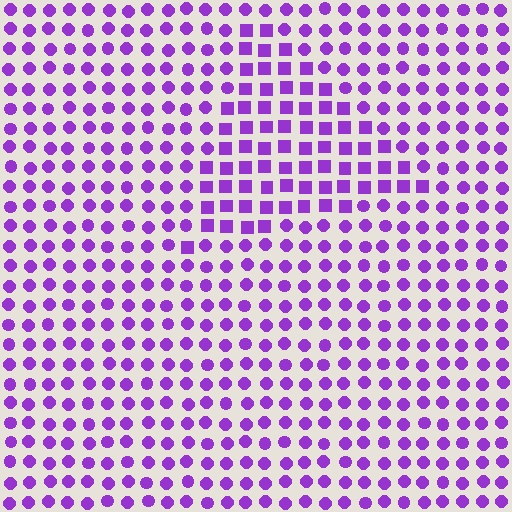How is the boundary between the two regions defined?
The boundary is defined by a change in element shape: squares inside vs. circles outside. All elements share the same color and spacing.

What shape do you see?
I see a triangle.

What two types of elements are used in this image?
The image uses squares inside the triangle region and circles outside it.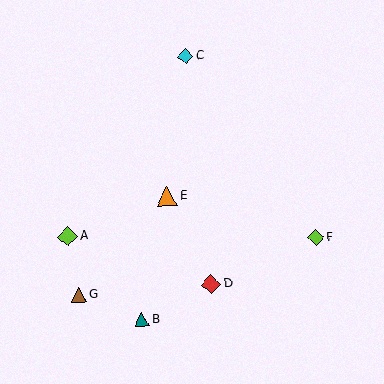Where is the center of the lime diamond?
The center of the lime diamond is at (68, 236).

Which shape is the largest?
The orange triangle (labeled E) is the largest.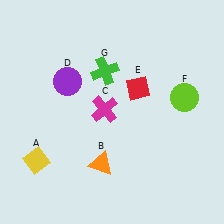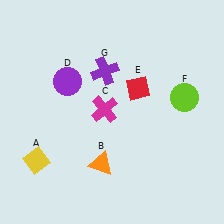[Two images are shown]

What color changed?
The cross (G) changed from green in Image 1 to purple in Image 2.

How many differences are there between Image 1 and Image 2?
There is 1 difference between the two images.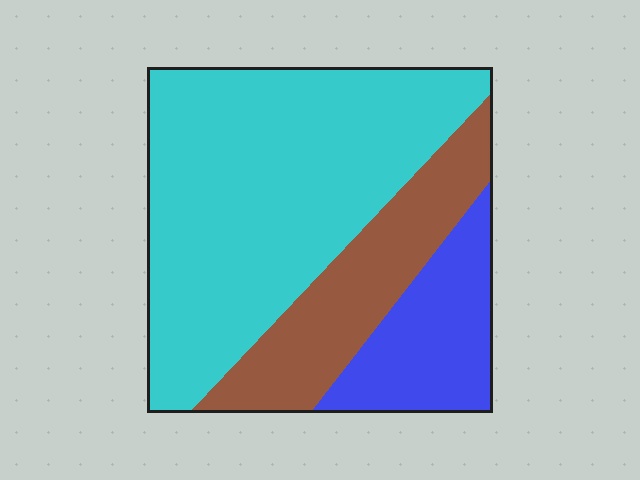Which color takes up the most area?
Cyan, at roughly 60%.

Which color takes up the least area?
Blue, at roughly 20%.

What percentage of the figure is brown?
Brown covers around 25% of the figure.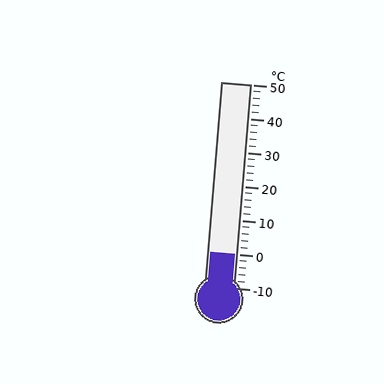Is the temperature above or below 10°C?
The temperature is below 10°C.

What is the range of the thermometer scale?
The thermometer scale ranges from -10°C to 50°C.